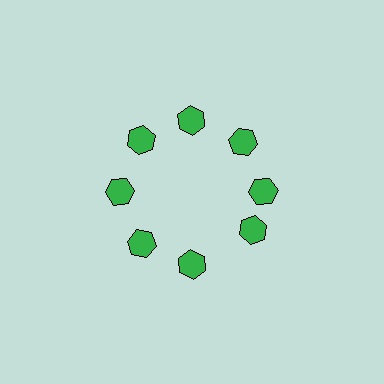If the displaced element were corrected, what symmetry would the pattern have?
It would have 8-fold rotational symmetry — the pattern would map onto itself every 45 degrees.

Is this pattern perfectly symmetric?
No. The 8 green hexagons are arranged in a ring, but one element near the 4 o'clock position is rotated out of alignment along the ring, breaking the 8-fold rotational symmetry.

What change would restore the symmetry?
The symmetry would be restored by rotating it back into even spacing with its neighbors so that all 8 hexagons sit at equal angles and equal distance from the center.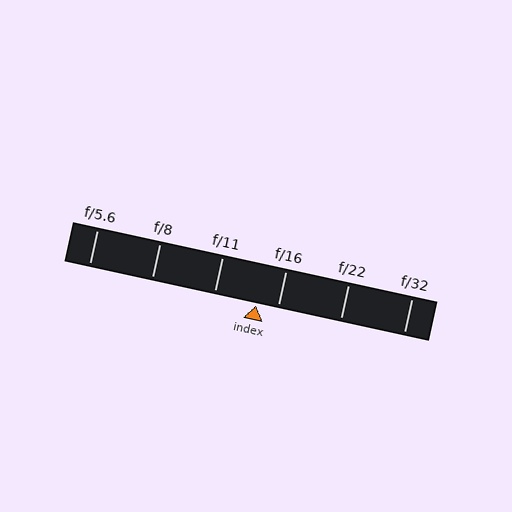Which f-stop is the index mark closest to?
The index mark is closest to f/16.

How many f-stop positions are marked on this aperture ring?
There are 6 f-stop positions marked.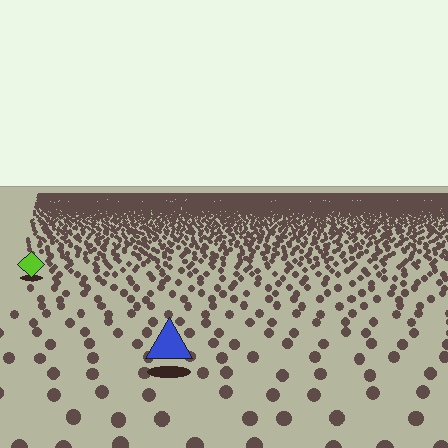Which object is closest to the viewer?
The blue triangle is closest. The texture marks near it are larger and more spread out.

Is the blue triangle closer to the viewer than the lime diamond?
Yes. The blue triangle is closer — you can tell from the texture gradient: the ground texture is coarser near it.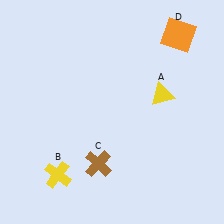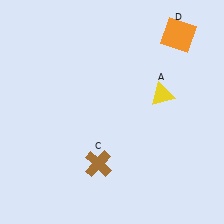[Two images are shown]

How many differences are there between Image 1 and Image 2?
There is 1 difference between the two images.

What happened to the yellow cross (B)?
The yellow cross (B) was removed in Image 2. It was in the bottom-left area of Image 1.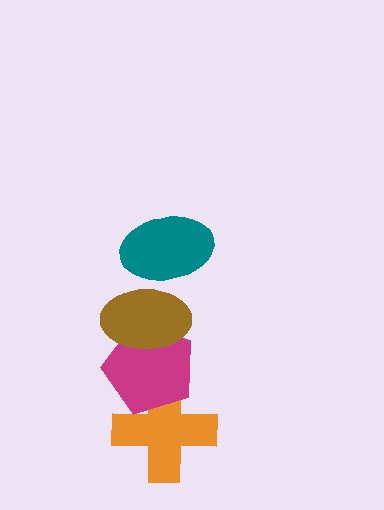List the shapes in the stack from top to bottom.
From top to bottom: the teal ellipse, the brown ellipse, the magenta pentagon, the orange cross.